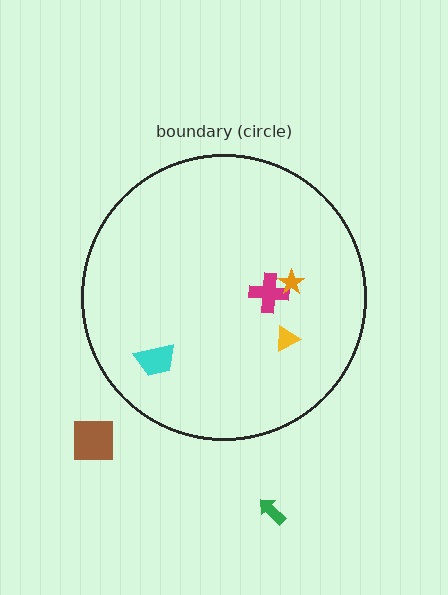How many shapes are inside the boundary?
4 inside, 2 outside.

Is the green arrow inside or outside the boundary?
Outside.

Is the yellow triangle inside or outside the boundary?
Inside.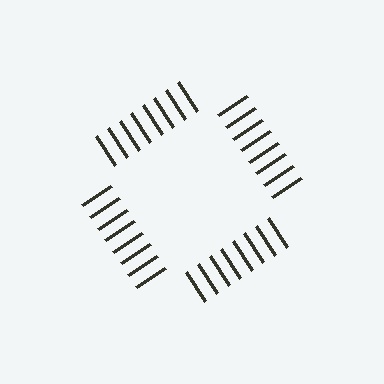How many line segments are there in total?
32 — 8 along each of the 4 edges.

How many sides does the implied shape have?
4 sides — the line-ends trace a square.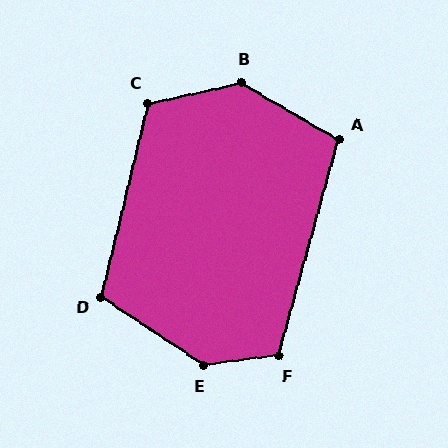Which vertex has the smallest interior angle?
A, at approximately 105 degrees.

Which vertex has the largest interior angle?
E, at approximately 139 degrees.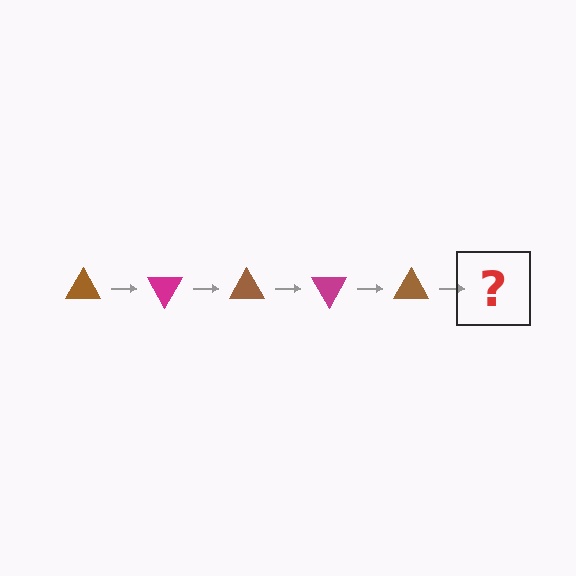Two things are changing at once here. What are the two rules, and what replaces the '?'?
The two rules are that it rotates 60 degrees each step and the color cycles through brown and magenta. The '?' should be a magenta triangle, rotated 300 degrees from the start.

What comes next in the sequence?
The next element should be a magenta triangle, rotated 300 degrees from the start.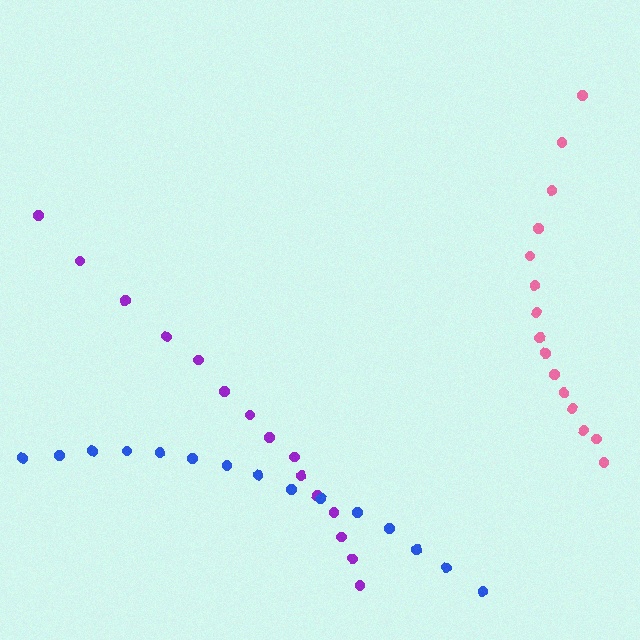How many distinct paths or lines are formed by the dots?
There are 3 distinct paths.